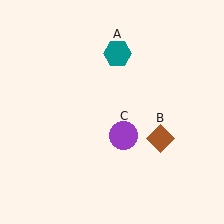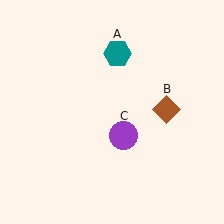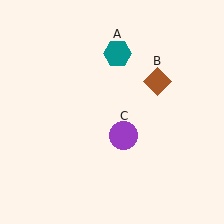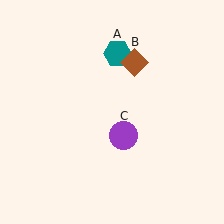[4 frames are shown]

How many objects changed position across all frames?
1 object changed position: brown diamond (object B).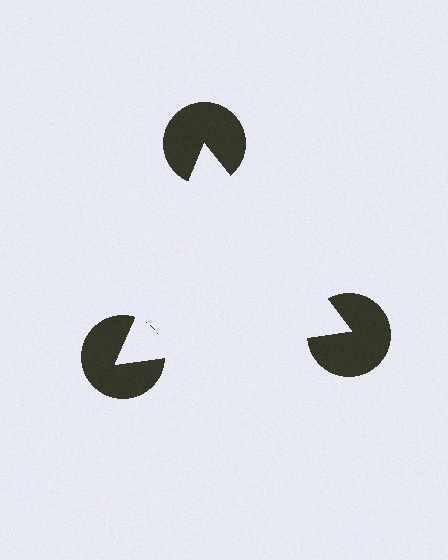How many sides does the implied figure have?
3 sides.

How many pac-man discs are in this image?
There are 3 — one at each vertex of the illusory triangle.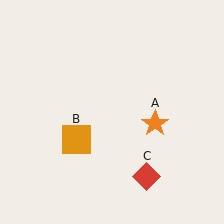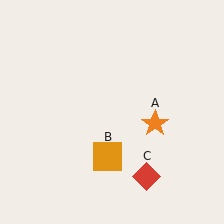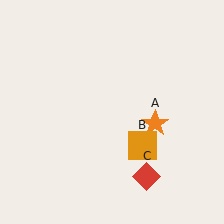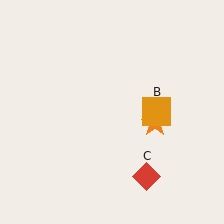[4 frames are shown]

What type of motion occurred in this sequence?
The orange square (object B) rotated counterclockwise around the center of the scene.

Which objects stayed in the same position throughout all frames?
Orange star (object A) and red diamond (object C) remained stationary.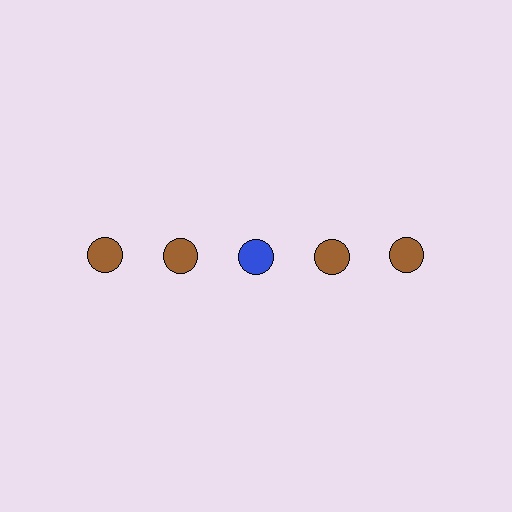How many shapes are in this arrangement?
There are 5 shapes arranged in a grid pattern.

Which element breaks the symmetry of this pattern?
The blue circle in the top row, center column breaks the symmetry. All other shapes are brown circles.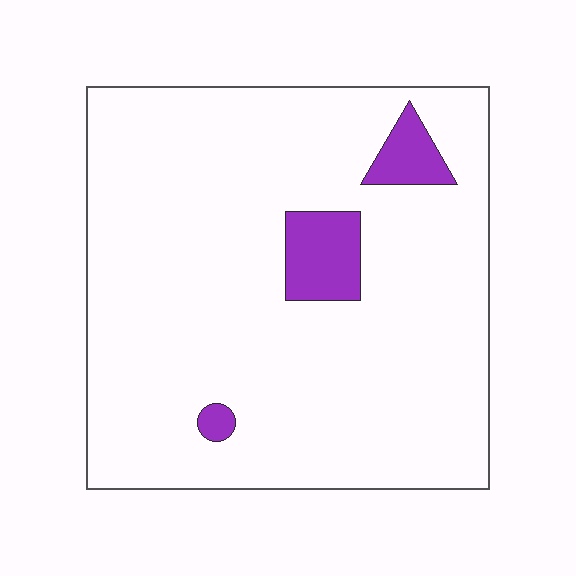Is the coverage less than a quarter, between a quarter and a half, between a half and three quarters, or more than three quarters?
Less than a quarter.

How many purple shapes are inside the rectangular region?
3.